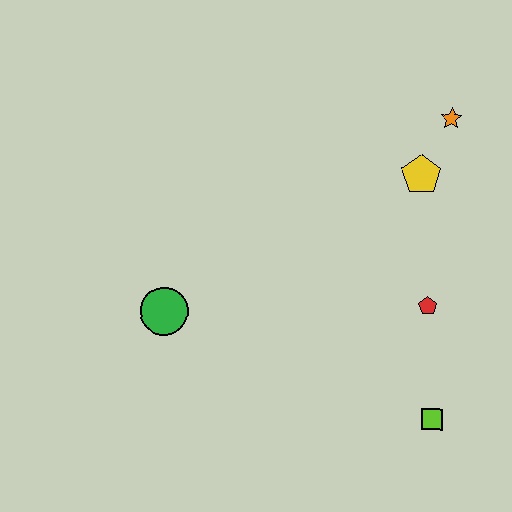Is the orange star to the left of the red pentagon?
No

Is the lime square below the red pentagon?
Yes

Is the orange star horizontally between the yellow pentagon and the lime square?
No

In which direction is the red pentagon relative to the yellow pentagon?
The red pentagon is below the yellow pentagon.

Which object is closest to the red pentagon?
The lime square is closest to the red pentagon.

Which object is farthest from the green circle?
The orange star is farthest from the green circle.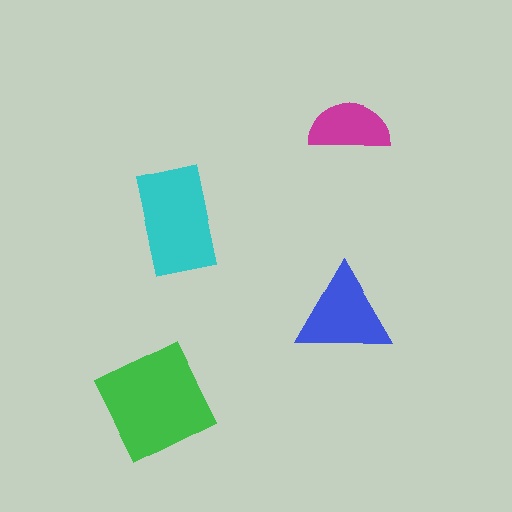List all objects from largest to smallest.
The green diamond, the cyan rectangle, the blue triangle, the magenta semicircle.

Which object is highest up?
The magenta semicircle is topmost.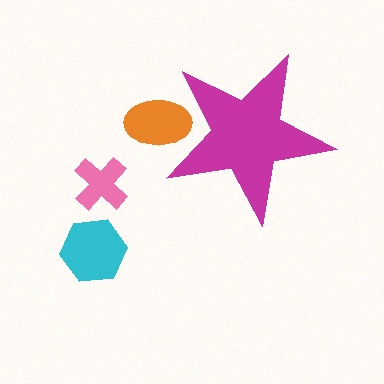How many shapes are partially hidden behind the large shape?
2 shapes are partially hidden.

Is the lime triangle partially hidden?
Yes, the lime triangle is partially hidden behind the magenta star.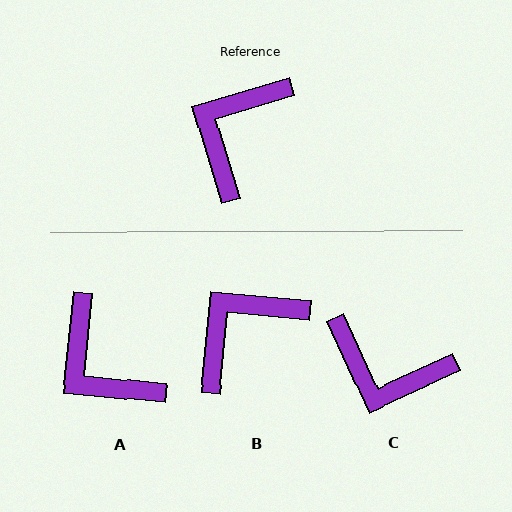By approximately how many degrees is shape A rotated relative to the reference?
Approximately 68 degrees counter-clockwise.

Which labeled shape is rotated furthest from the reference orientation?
C, about 98 degrees away.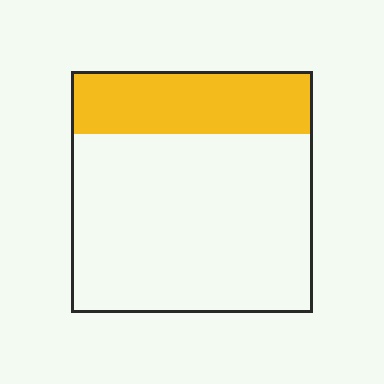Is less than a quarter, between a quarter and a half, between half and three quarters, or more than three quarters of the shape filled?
Between a quarter and a half.